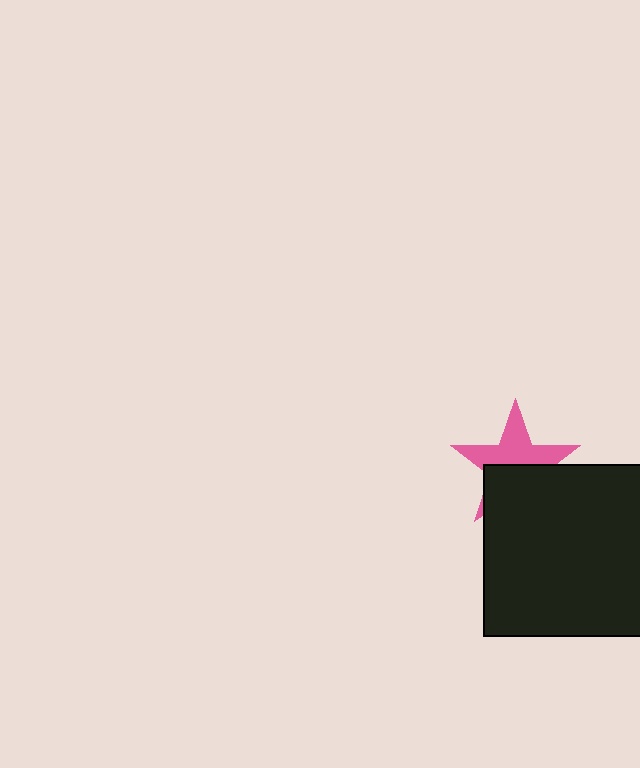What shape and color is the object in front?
The object in front is a black square.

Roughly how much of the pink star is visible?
About half of it is visible (roughly 52%).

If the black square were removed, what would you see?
You would see the complete pink star.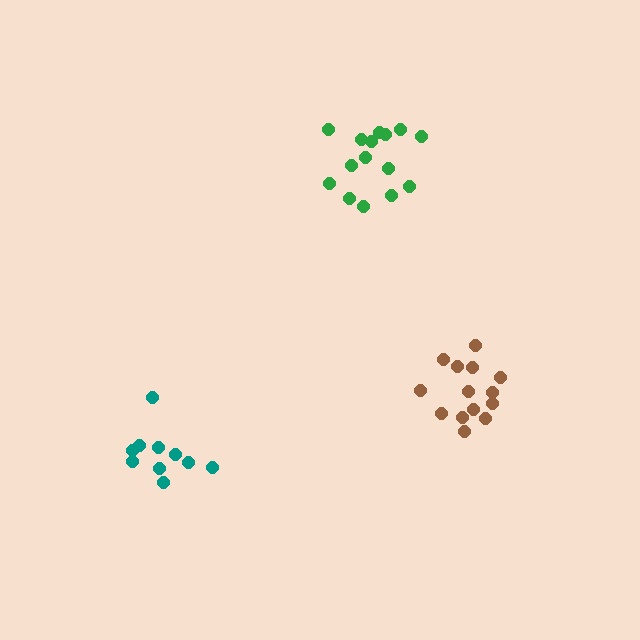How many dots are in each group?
Group 1: 14 dots, Group 2: 10 dots, Group 3: 15 dots (39 total).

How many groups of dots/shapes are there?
There are 3 groups.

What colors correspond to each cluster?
The clusters are colored: brown, teal, green.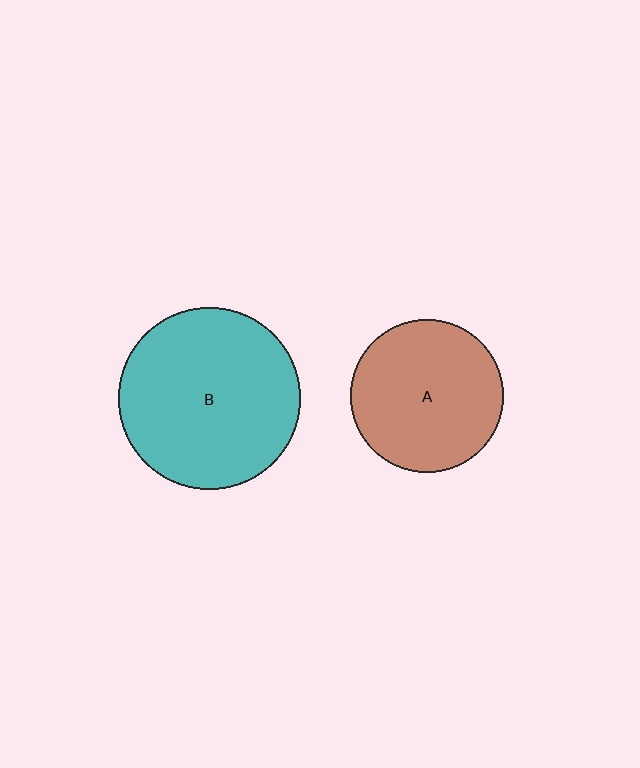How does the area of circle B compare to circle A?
Approximately 1.4 times.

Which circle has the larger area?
Circle B (teal).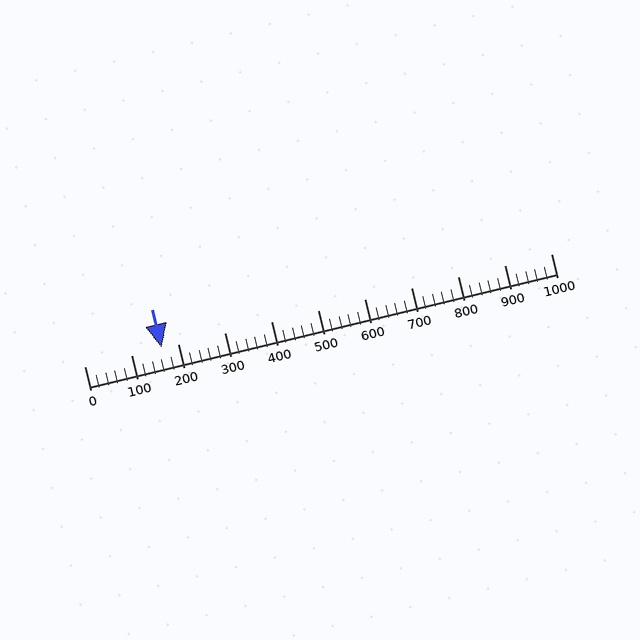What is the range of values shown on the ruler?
The ruler shows values from 0 to 1000.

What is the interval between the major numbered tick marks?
The major tick marks are spaced 100 units apart.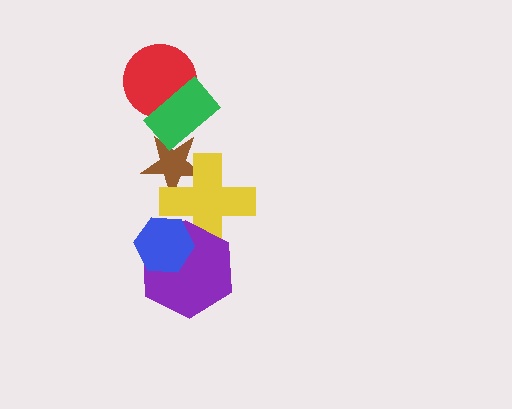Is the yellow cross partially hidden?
Yes, it is partially covered by another shape.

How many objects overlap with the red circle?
1 object overlaps with the red circle.